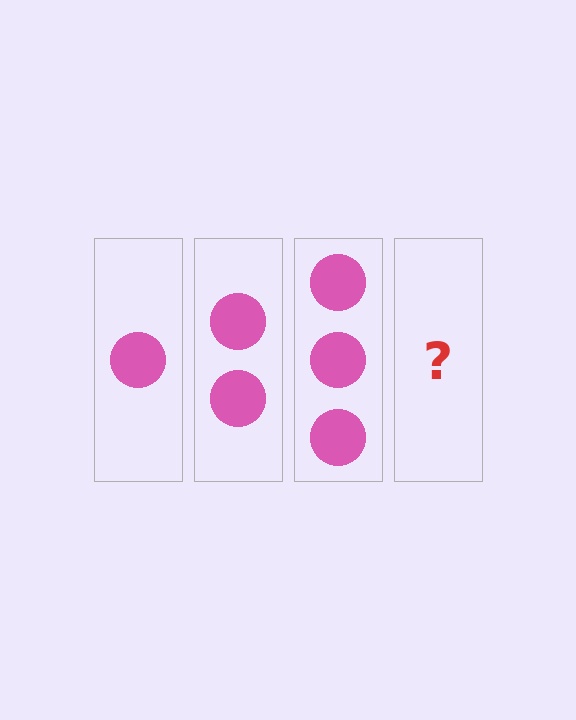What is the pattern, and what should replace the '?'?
The pattern is that each step adds one more circle. The '?' should be 4 circles.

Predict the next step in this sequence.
The next step is 4 circles.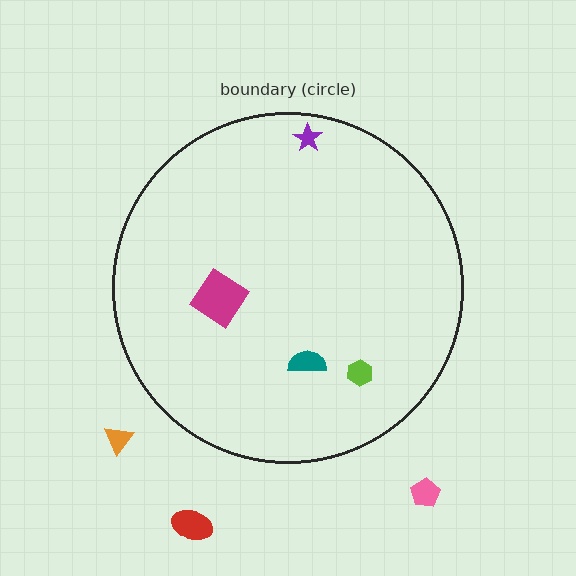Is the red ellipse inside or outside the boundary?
Outside.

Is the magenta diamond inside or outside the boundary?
Inside.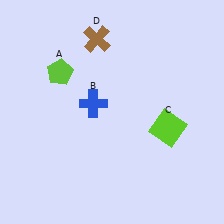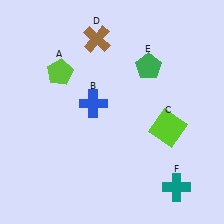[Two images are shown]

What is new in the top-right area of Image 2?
A green pentagon (E) was added in the top-right area of Image 2.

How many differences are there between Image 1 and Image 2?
There are 2 differences between the two images.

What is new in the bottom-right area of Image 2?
A teal cross (F) was added in the bottom-right area of Image 2.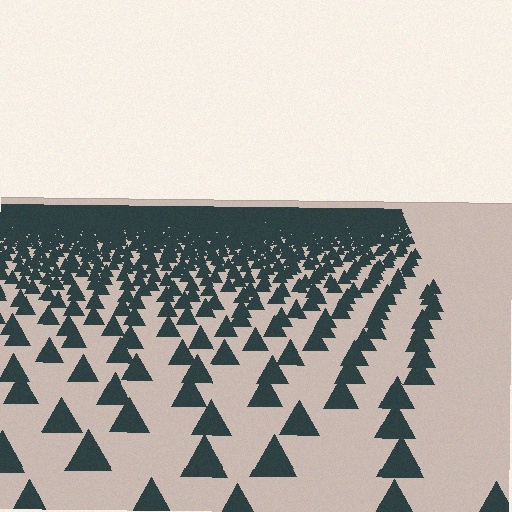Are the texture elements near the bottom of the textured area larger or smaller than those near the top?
Larger. Near the bottom, elements are closer to the viewer and appear at a bigger on-screen size.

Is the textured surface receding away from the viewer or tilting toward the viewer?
The surface is receding away from the viewer. Texture elements get smaller and denser toward the top.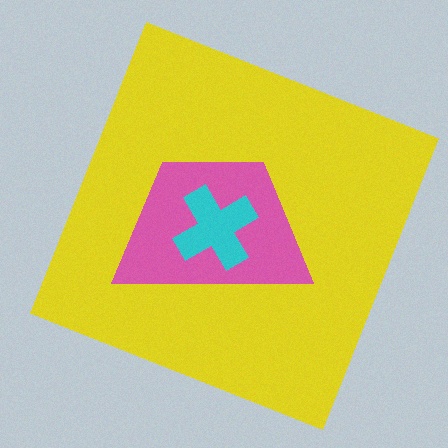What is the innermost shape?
The cyan cross.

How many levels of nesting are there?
3.